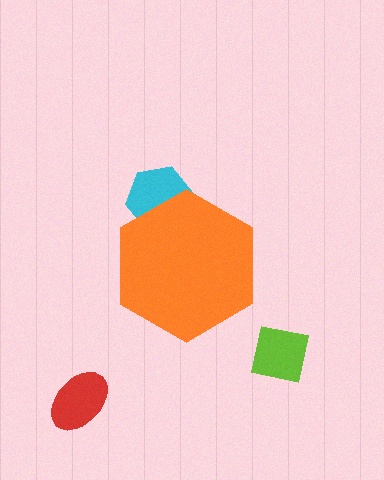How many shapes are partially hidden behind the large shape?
1 shape is partially hidden.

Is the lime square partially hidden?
No, the lime square is fully visible.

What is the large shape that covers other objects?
An orange hexagon.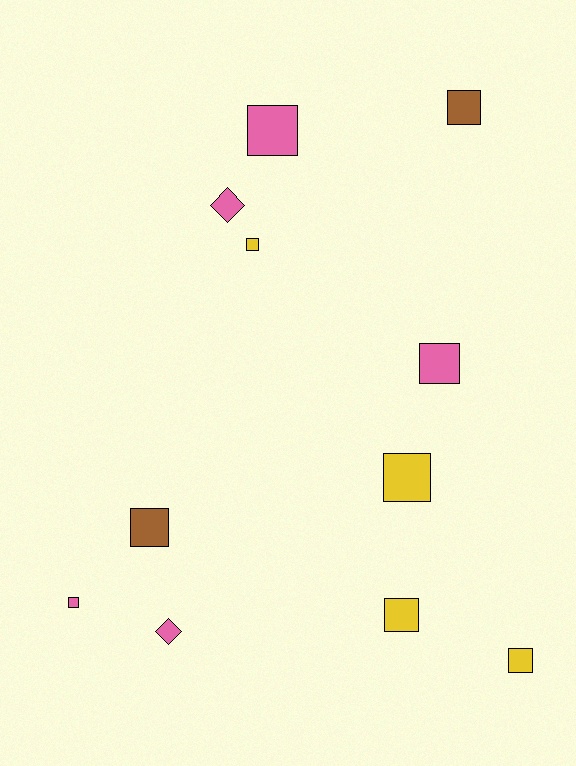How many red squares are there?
There are no red squares.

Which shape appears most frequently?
Square, with 9 objects.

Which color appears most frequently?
Pink, with 5 objects.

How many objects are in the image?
There are 11 objects.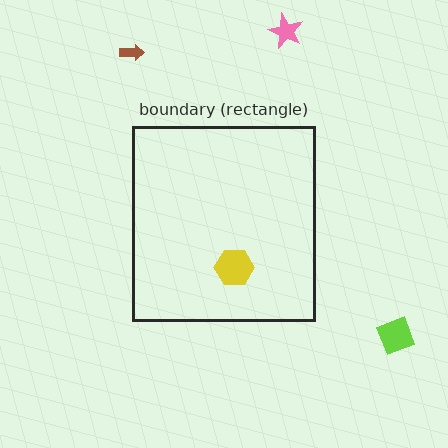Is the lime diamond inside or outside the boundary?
Outside.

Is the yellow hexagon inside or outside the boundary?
Inside.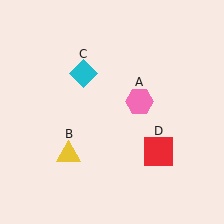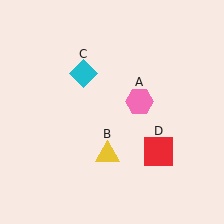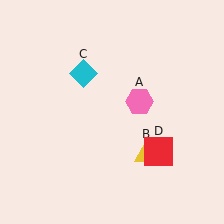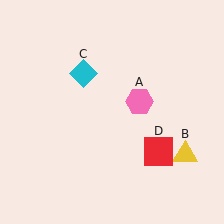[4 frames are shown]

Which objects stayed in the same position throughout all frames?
Pink hexagon (object A) and cyan diamond (object C) and red square (object D) remained stationary.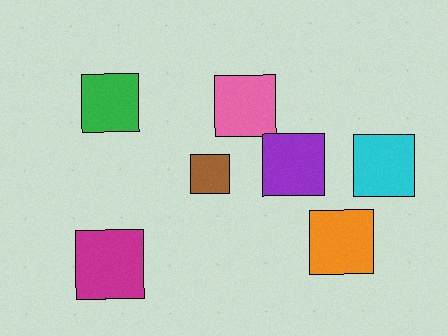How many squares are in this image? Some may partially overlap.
There are 7 squares.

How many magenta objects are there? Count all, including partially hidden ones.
There is 1 magenta object.